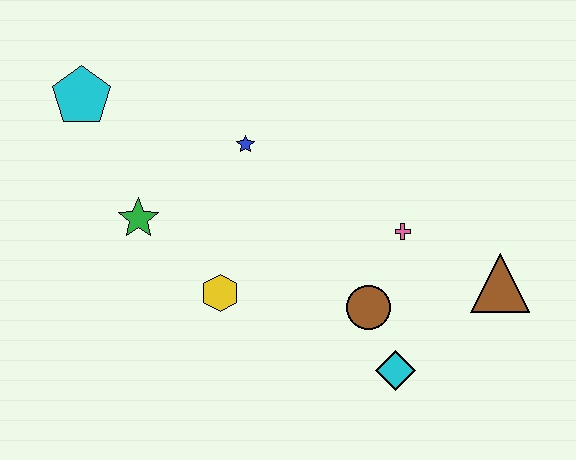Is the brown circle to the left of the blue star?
No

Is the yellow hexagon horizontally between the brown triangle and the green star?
Yes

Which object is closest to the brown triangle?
The pink cross is closest to the brown triangle.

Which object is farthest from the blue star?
The brown triangle is farthest from the blue star.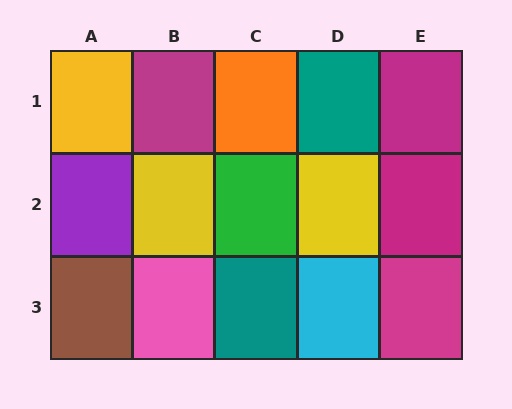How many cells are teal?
2 cells are teal.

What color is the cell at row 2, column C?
Green.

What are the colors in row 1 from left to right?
Yellow, magenta, orange, teal, magenta.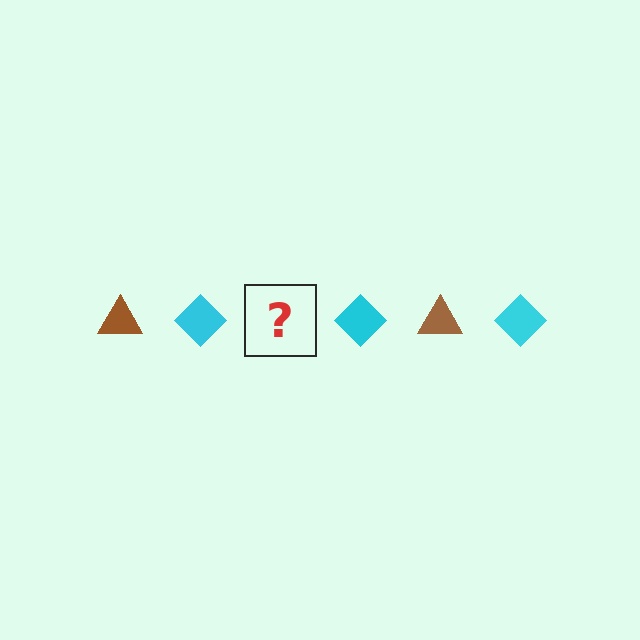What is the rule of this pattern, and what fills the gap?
The rule is that the pattern alternates between brown triangle and cyan diamond. The gap should be filled with a brown triangle.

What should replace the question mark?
The question mark should be replaced with a brown triangle.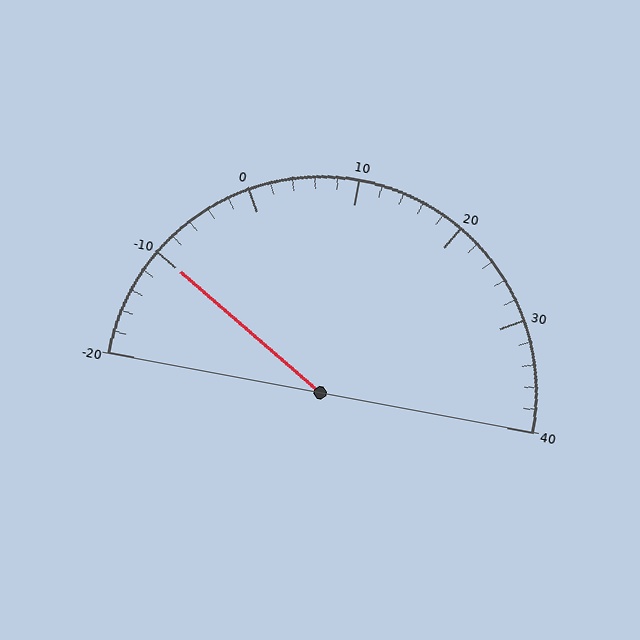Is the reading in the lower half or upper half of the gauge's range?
The reading is in the lower half of the range (-20 to 40).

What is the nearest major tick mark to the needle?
The nearest major tick mark is -10.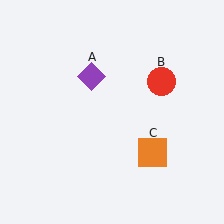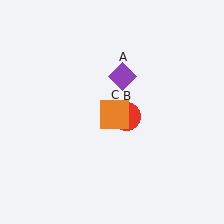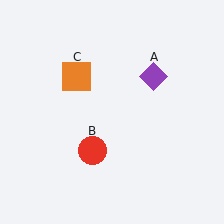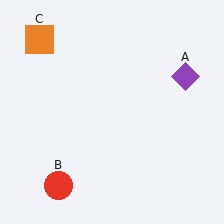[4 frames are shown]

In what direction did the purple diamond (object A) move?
The purple diamond (object A) moved right.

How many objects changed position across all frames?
3 objects changed position: purple diamond (object A), red circle (object B), orange square (object C).